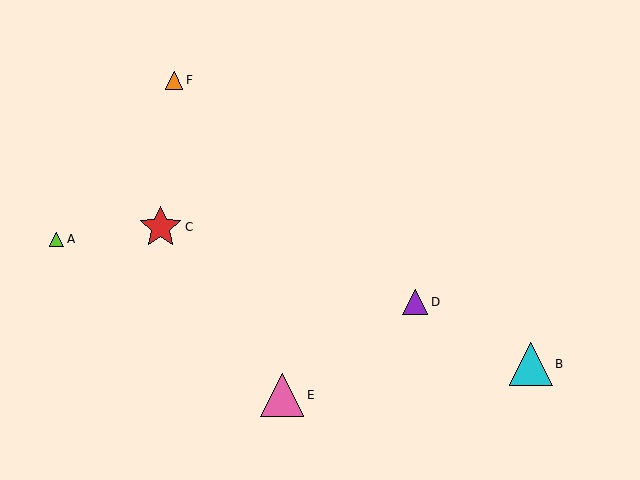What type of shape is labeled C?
Shape C is a red star.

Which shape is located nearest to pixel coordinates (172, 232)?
The red star (labeled C) at (161, 227) is nearest to that location.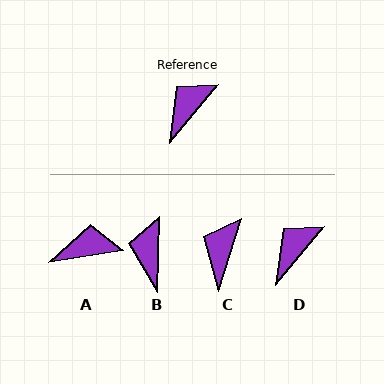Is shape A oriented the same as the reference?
No, it is off by about 41 degrees.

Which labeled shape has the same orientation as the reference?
D.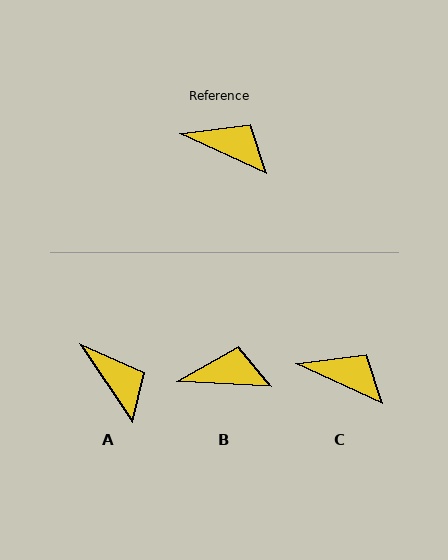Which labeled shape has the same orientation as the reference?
C.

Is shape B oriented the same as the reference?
No, it is off by about 22 degrees.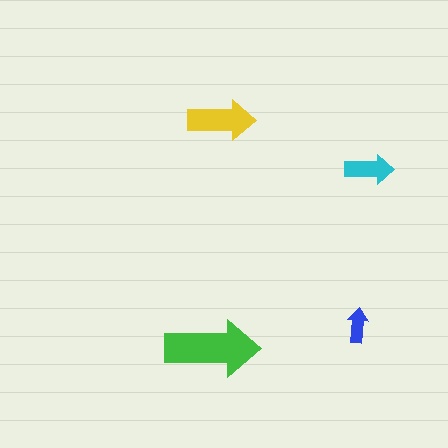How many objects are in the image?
There are 4 objects in the image.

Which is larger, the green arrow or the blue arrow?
The green one.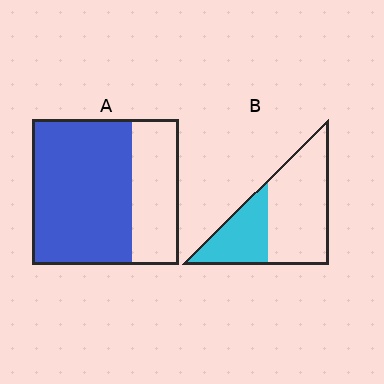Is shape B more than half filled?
No.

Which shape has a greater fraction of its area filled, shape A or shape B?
Shape A.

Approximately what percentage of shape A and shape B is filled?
A is approximately 70% and B is approximately 35%.